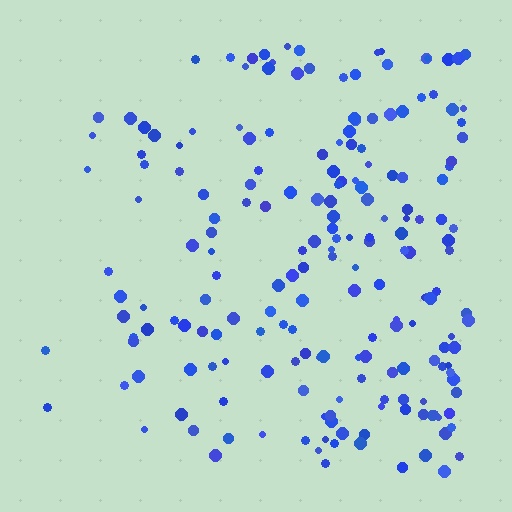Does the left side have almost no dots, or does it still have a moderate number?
Still a moderate number, just noticeably fewer than the right.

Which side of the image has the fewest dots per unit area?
The left.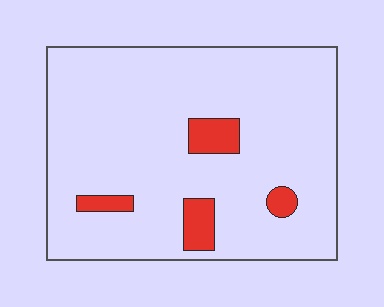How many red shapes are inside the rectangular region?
4.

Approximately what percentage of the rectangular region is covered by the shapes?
Approximately 10%.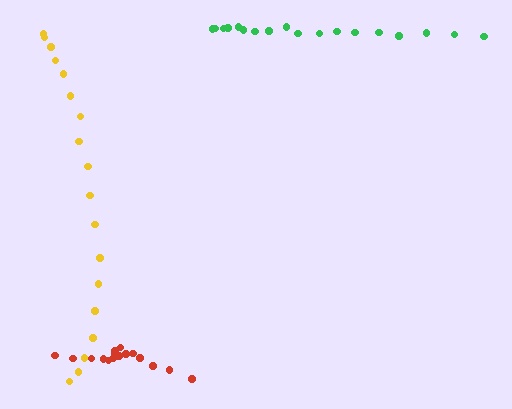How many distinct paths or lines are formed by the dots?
There are 3 distinct paths.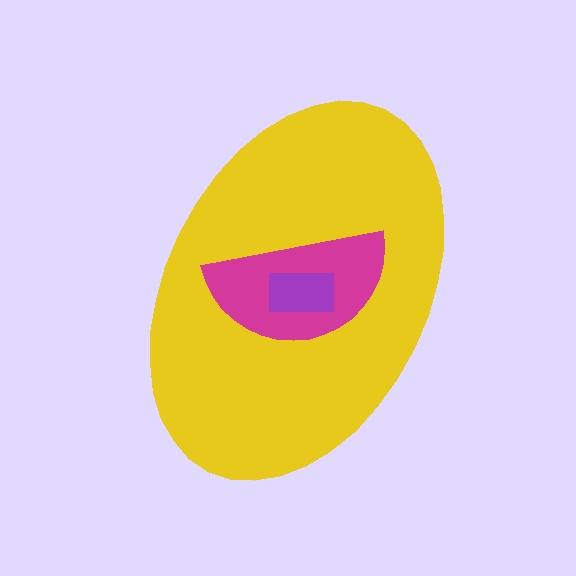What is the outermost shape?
The yellow ellipse.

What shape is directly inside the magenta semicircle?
The purple rectangle.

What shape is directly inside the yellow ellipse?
The magenta semicircle.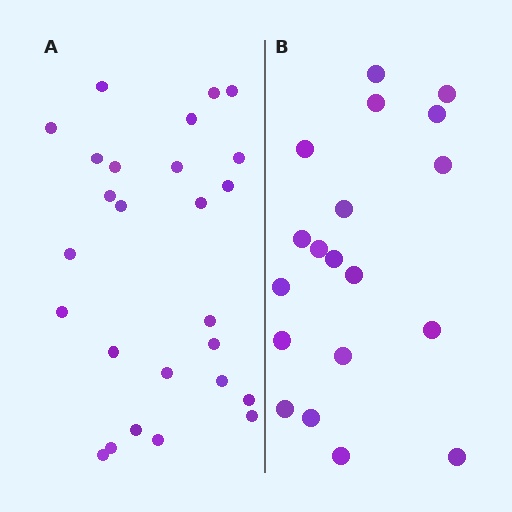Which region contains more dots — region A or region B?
Region A (the left region) has more dots.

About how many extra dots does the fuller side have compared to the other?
Region A has roughly 8 or so more dots than region B.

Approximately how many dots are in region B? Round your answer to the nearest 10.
About 20 dots. (The exact count is 19, which rounds to 20.)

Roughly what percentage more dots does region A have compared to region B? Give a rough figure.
About 35% more.